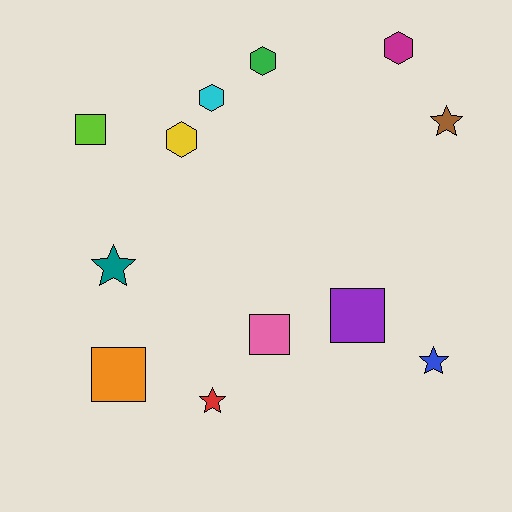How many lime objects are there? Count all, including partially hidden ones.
There is 1 lime object.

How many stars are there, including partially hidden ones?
There are 4 stars.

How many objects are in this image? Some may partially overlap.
There are 12 objects.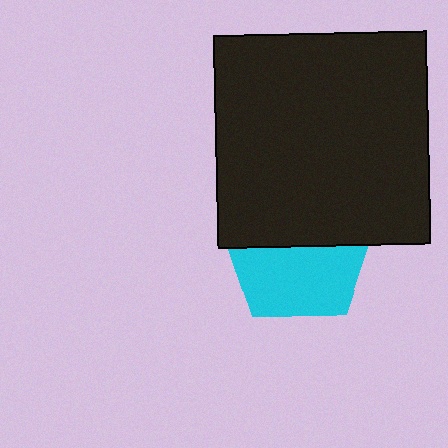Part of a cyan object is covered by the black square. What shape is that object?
It is a pentagon.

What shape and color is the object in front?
The object in front is a black square.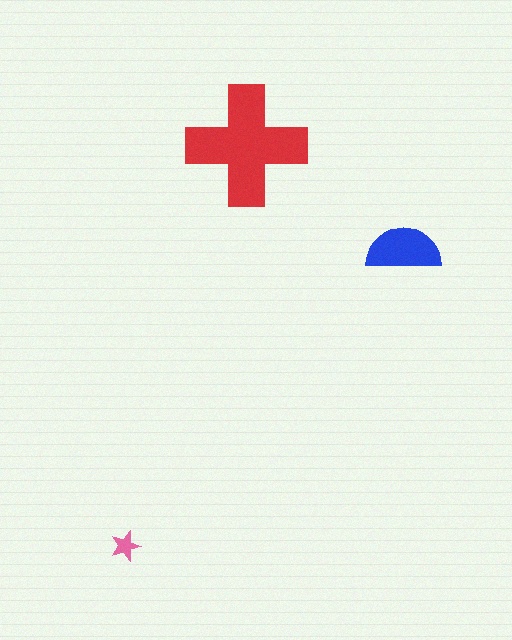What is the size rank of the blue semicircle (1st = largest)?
2nd.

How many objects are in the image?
There are 3 objects in the image.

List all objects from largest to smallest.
The red cross, the blue semicircle, the pink star.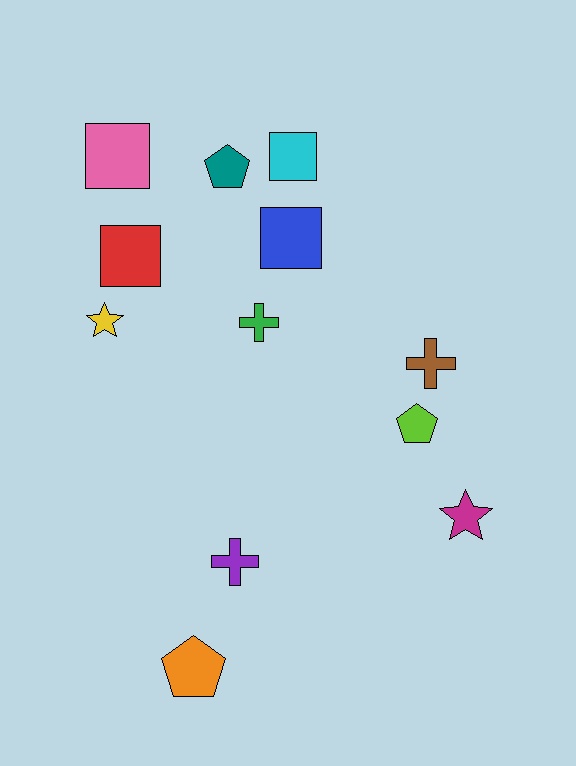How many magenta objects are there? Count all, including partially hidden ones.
There is 1 magenta object.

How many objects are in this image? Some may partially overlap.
There are 12 objects.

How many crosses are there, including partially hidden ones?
There are 3 crosses.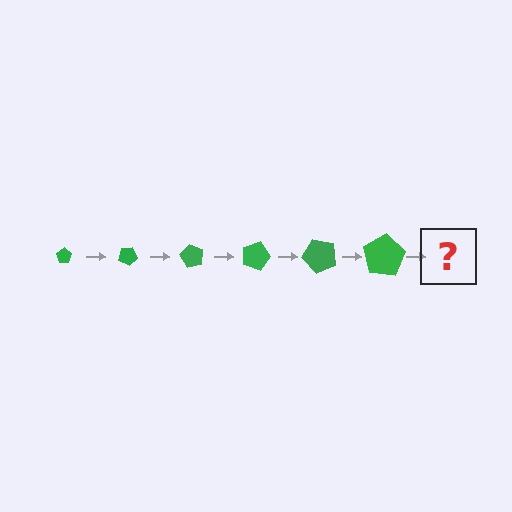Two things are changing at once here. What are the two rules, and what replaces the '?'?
The two rules are that the pentagon grows larger each step and it rotates 30 degrees each step. The '?' should be a pentagon, larger than the previous one and rotated 180 degrees from the start.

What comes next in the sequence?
The next element should be a pentagon, larger than the previous one and rotated 180 degrees from the start.